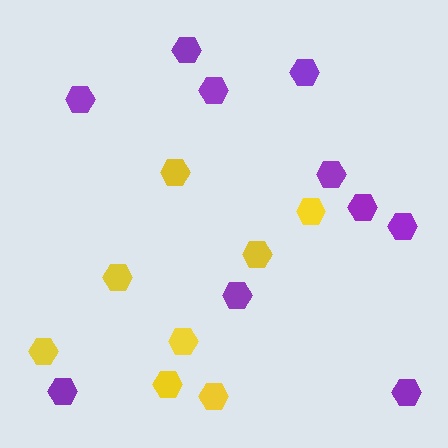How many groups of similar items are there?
There are 2 groups: one group of yellow hexagons (8) and one group of purple hexagons (10).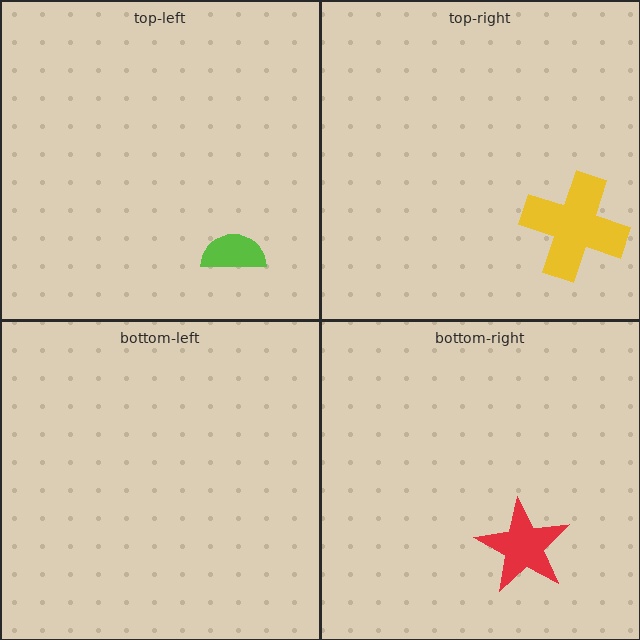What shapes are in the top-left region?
The lime semicircle.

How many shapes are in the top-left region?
1.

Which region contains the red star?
The bottom-right region.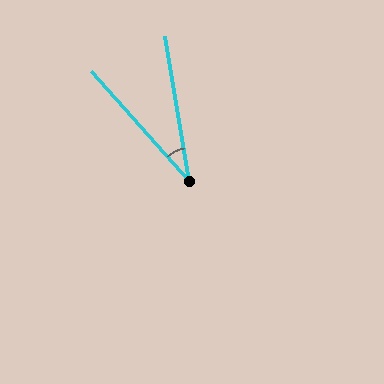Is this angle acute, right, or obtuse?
It is acute.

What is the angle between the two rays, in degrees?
Approximately 32 degrees.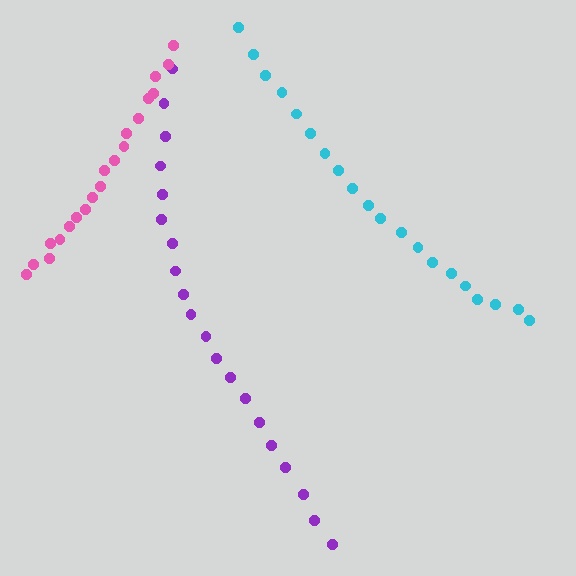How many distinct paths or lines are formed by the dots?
There are 3 distinct paths.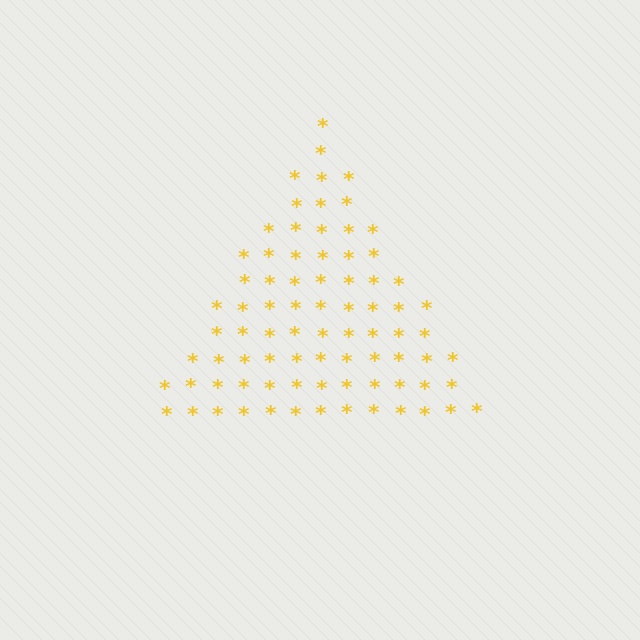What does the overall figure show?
The overall figure shows a triangle.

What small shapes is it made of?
It is made of small asterisks.